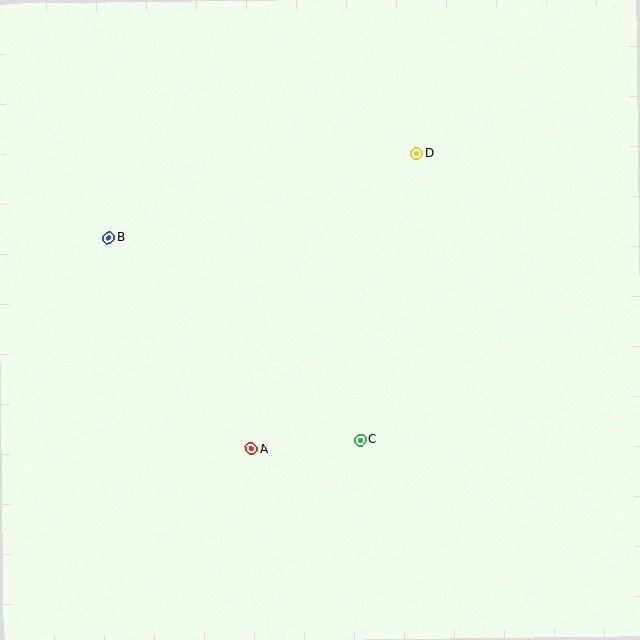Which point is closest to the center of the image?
Point C at (361, 440) is closest to the center.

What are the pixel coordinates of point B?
Point B is at (109, 238).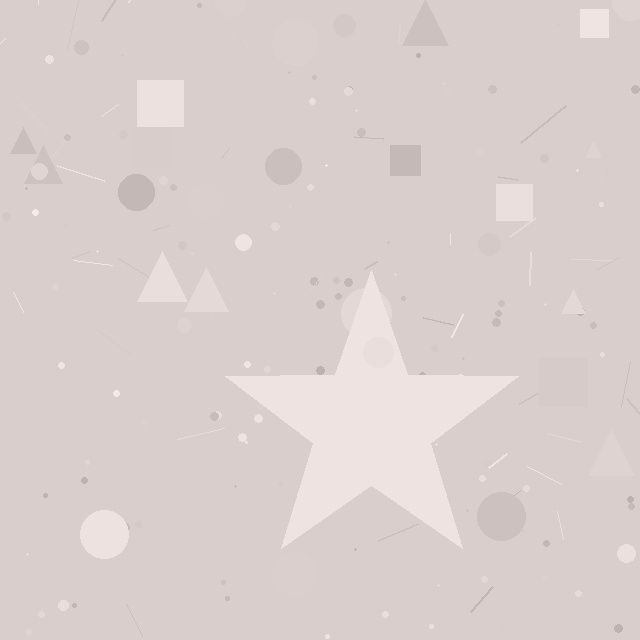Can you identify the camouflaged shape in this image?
The camouflaged shape is a star.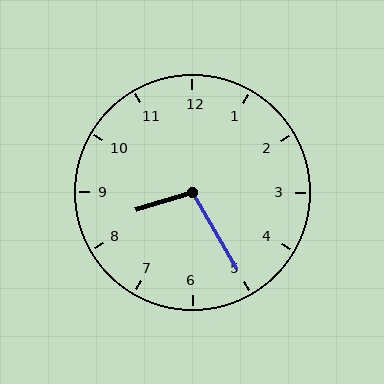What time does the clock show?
8:25.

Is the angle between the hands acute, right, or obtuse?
It is obtuse.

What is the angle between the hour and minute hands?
Approximately 102 degrees.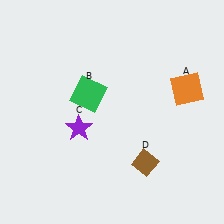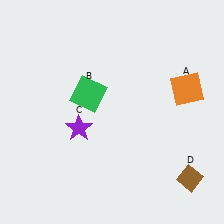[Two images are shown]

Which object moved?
The brown diamond (D) moved right.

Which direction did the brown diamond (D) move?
The brown diamond (D) moved right.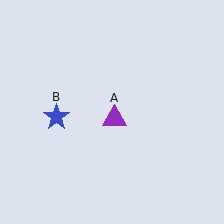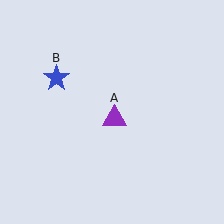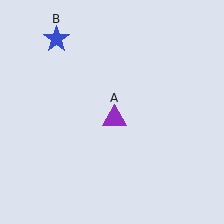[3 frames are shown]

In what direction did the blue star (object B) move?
The blue star (object B) moved up.